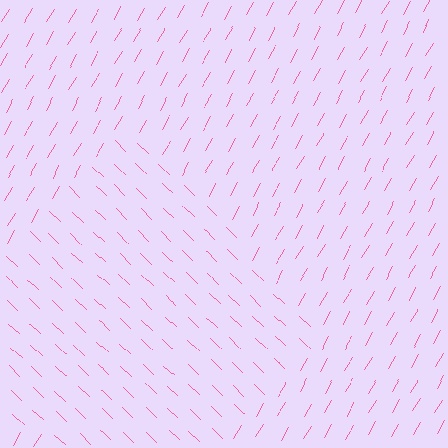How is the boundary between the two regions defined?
The boundary is defined purely by a change in line orientation (approximately 76 degrees difference). All lines are the same color and thickness.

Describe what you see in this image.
The image is filled with small pink line segments. A diamond region in the image has lines oriented differently from the surrounding lines, creating a visible texture boundary.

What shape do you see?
I see a diamond.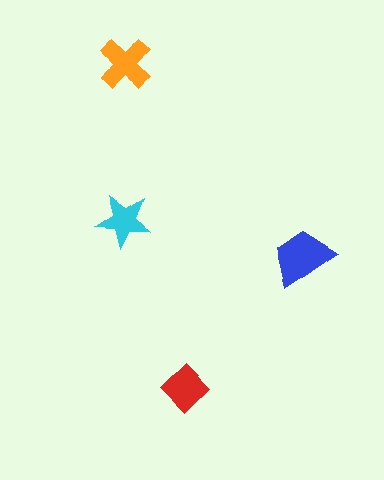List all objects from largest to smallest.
The blue trapezoid, the orange cross, the red diamond, the cyan star.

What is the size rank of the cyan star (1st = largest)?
4th.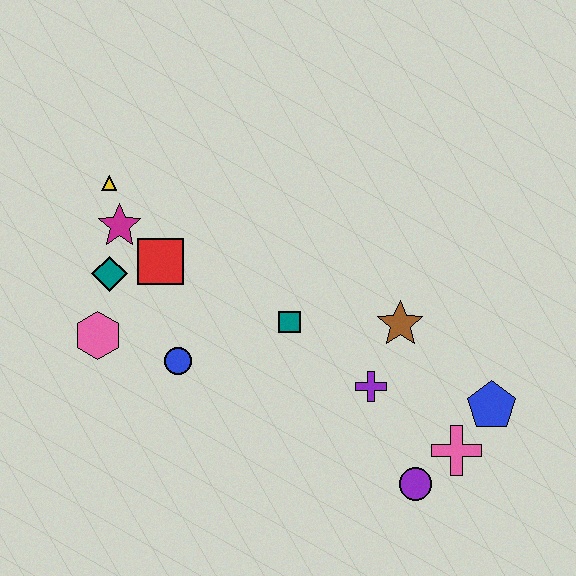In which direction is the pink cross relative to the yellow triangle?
The pink cross is to the right of the yellow triangle.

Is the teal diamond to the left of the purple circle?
Yes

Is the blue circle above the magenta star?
No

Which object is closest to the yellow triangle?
The magenta star is closest to the yellow triangle.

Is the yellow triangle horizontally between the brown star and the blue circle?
No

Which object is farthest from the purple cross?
The yellow triangle is farthest from the purple cross.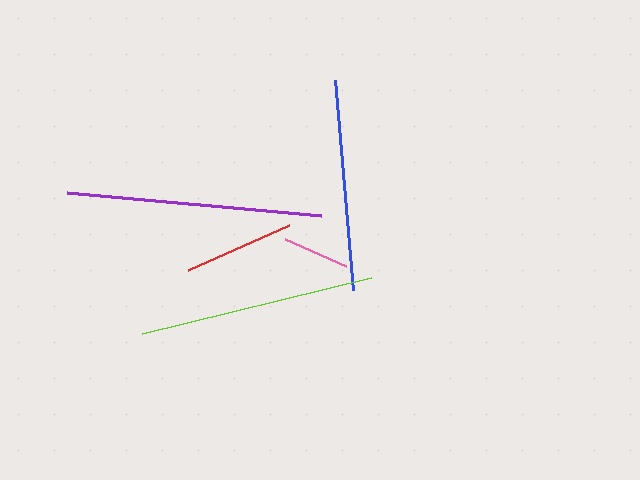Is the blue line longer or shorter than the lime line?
The lime line is longer than the blue line.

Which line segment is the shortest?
The pink line is the shortest at approximately 66 pixels.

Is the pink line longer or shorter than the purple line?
The purple line is longer than the pink line.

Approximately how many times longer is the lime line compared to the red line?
The lime line is approximately 2.1 times the length of the red line.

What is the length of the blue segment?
The blue segment is approximately 211 pixels long.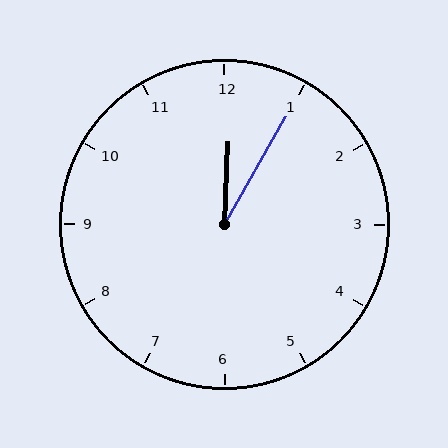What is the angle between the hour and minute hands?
Approximately 28 degrees.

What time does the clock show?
12:05.